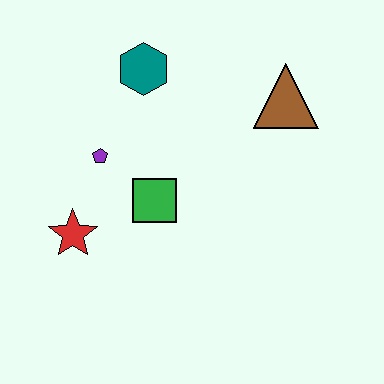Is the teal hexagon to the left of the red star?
No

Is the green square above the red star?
Yes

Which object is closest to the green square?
The purple pentagon is closest to the green square.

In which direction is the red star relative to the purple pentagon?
The red star is below the purple pentagon.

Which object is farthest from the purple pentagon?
The brown triangle is farthest from the purple pentagon.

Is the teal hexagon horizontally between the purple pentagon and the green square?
Yes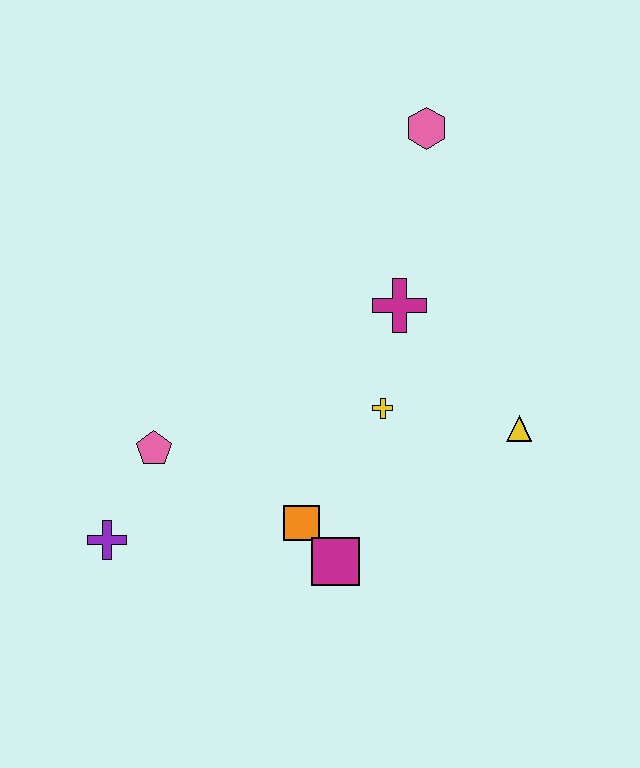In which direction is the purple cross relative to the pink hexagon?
The purple cross is below the pink hexagon.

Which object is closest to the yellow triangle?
The yellow cross is closest to the yellow triangle.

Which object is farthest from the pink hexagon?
The purple cross is farthest from the pink hexagon.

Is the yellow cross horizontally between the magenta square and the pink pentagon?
No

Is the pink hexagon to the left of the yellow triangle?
Yes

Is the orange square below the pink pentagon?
Yes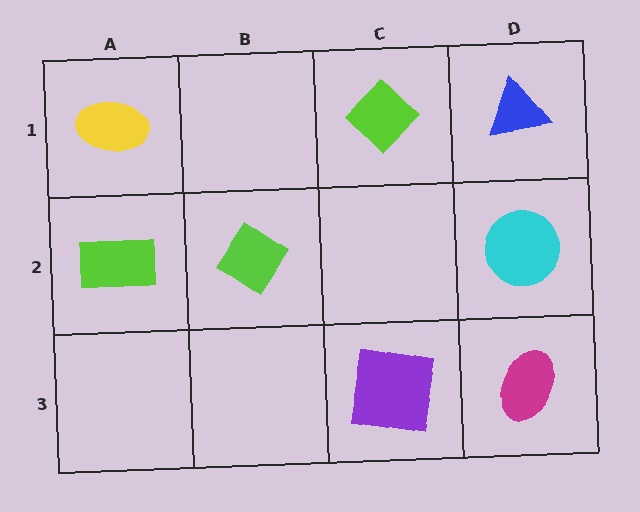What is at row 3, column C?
A purple square.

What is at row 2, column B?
A lime diamond.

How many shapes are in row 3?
2 shapes.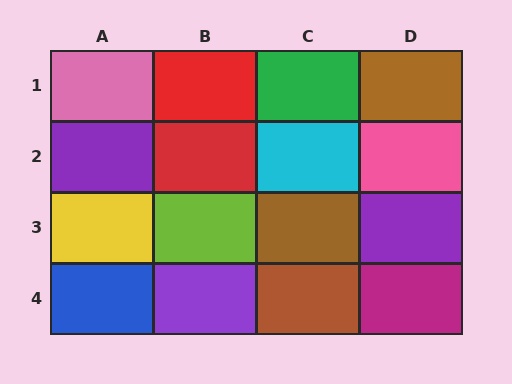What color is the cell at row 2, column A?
Purple.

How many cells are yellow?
1 cell is yellow.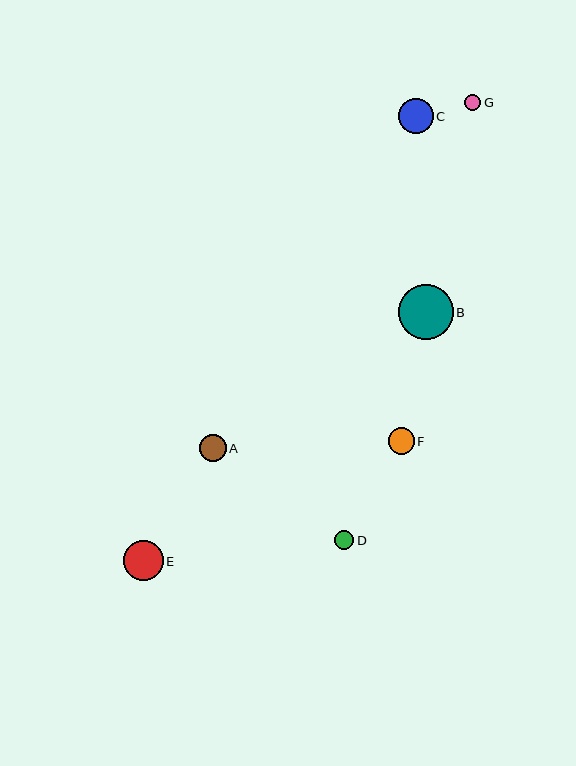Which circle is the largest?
Circle B is the largest with a size of approximately 54 pixels.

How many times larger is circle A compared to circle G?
Circle A is approximately 1.7 times the size of circle G.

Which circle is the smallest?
Circle G is the smallest with a size of approximately 16 pixels.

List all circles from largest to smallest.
From largest to smallest: B, E, C, A, F, D, G.